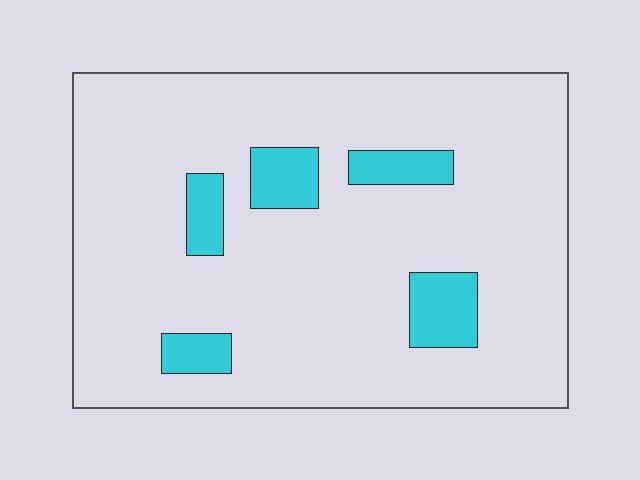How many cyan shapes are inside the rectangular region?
5.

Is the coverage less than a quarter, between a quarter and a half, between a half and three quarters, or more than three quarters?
Less than a quarter.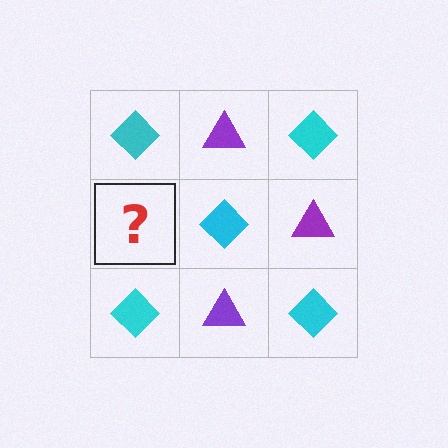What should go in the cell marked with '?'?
The missing cell should contain a purple triangle.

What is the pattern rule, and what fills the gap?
The rule is that it alternates cyan diamond and purple triangle in a checkerboard pattern. The gap should be filled with a purple triangle.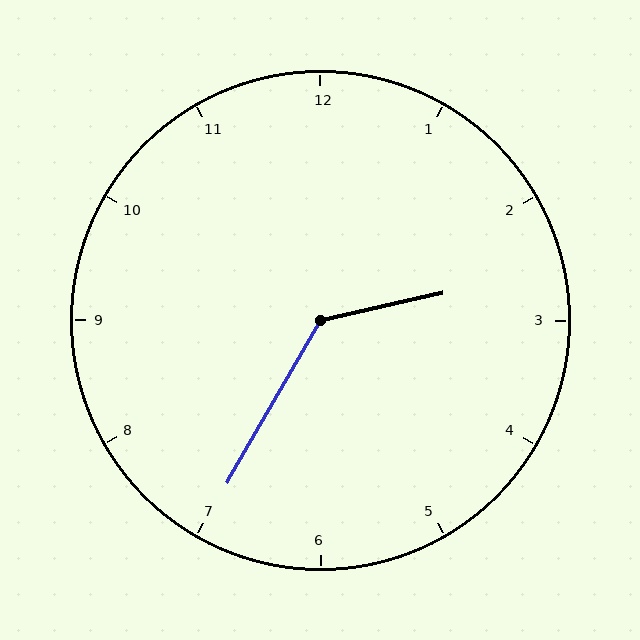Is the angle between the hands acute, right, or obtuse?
It is obtuse.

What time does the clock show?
2:35.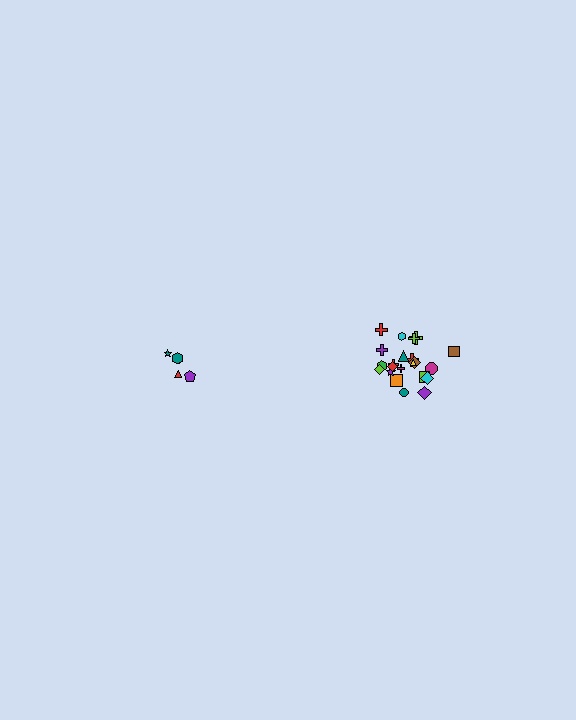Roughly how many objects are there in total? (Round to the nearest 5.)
Roughly 25 objects in total.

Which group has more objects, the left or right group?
The right group.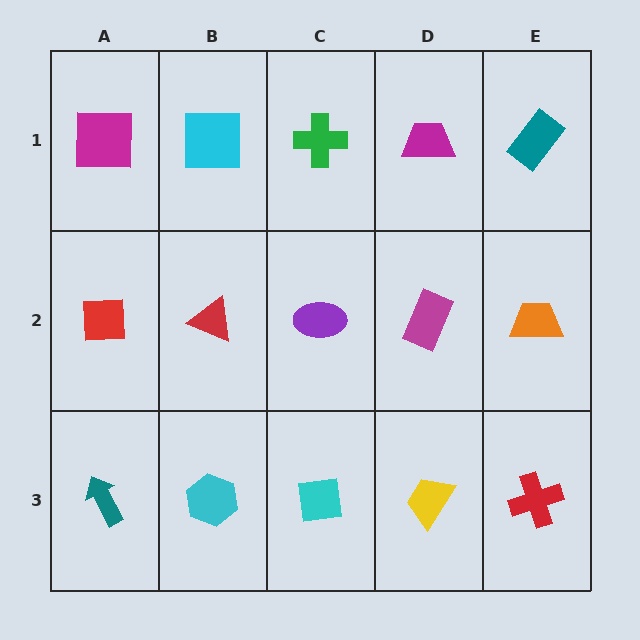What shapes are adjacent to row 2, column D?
A magenta trapezoid (row 1, column D), a yellow trapezoid (row 3, column D), a purple ellipse (row 2, column C), an orange trapezoid (row 2, column E).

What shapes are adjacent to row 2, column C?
A green cross (row 1, column C), a cyan square (row 3, column C), a red triangle (row 2, column B), a magenta rectangle (row 2, column D).